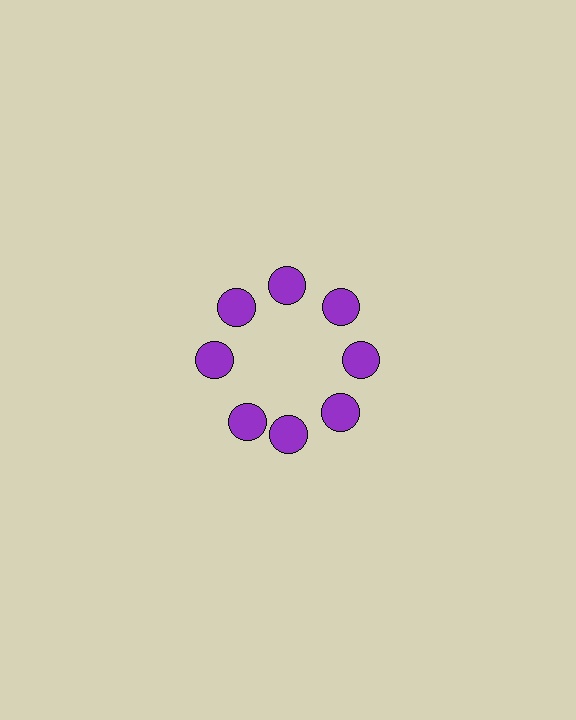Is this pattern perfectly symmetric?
No. The 8 purple circles are arranged in a ring, but one element near the 8 o'clock position is rotated out of alignment along the ring, breaking the 8-fold rotational symmetry.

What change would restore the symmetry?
The symmetry would be restored by rotating it back into even spacing with its neighbors so that all 8 circles sit at equal angles and equal distance from the center.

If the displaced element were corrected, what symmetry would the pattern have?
It would have 8-fold rotational symmetry — the pattern would map onto itself every 45 degrees.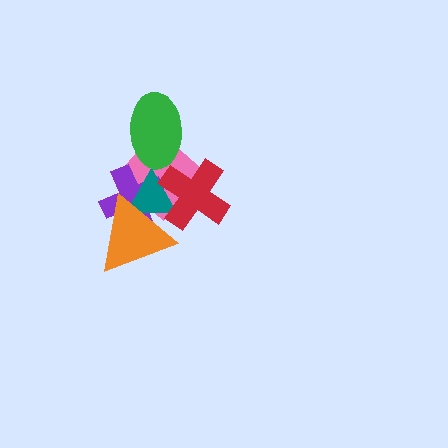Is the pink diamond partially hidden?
Yes, it is partially covered by another shape.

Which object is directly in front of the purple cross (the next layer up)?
The teal triangle is directly in front of the purple cross.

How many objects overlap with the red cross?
3 objects overlap with the red cross.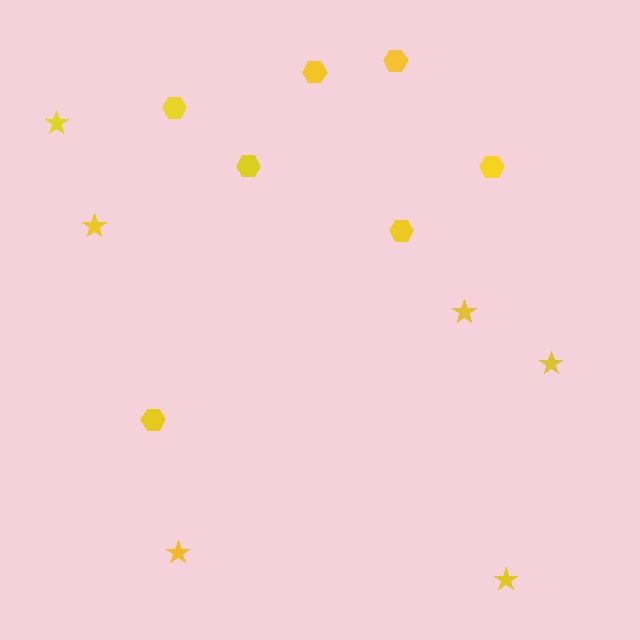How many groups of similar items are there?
There are 2 groups: one group of hexagons (7) and one group of stars (6).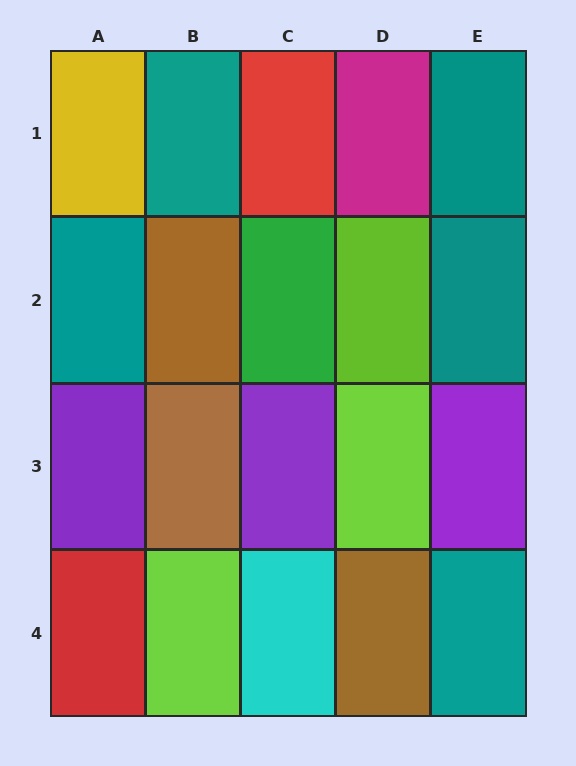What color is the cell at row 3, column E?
Purple.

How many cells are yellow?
1 cell is yellow.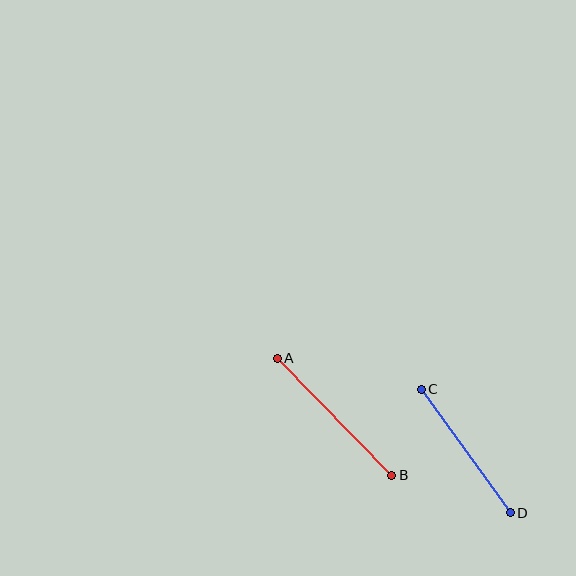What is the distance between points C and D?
The distance is approximately 153 pixels.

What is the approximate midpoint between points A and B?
The midpoint is at approximately (335, 417) pixels.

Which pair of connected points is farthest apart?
Points A and B are farthest apart.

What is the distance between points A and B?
The distance is approximately 164 pixels.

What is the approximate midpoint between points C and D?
The midpoint is at approximately (466, 451) pixels.